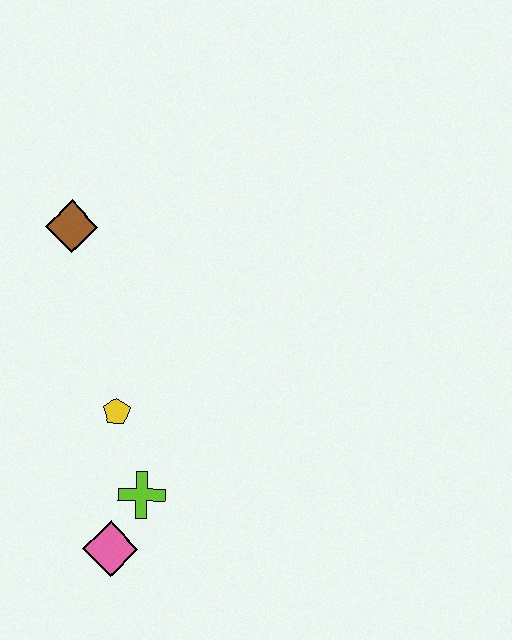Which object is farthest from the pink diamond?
The brown diamond is farthest from the pink diamond.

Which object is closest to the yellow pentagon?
The lime cross is closest to the yellow pentagon.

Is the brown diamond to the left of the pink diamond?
Yes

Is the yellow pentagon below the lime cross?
No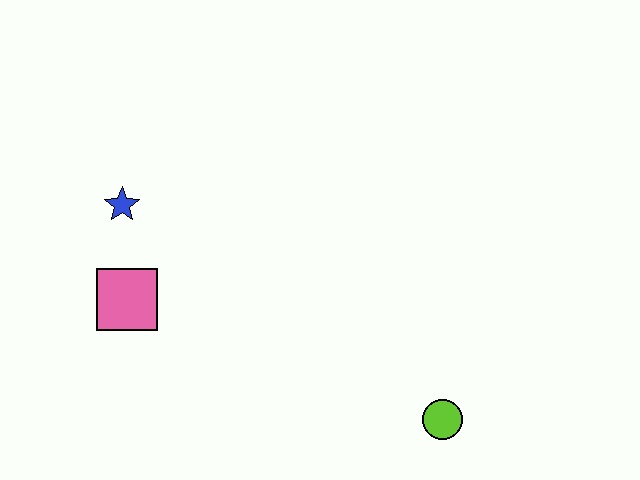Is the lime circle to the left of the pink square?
No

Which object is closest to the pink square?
The blue star is closest to the pink square.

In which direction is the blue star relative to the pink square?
The blue star is above the pink square.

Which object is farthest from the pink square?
The lime circle is farthest from the pink square.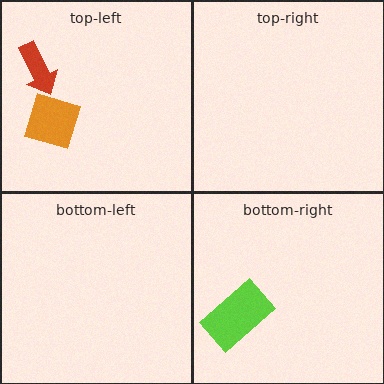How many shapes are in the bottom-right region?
1.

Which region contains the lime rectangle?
The bottom-right region.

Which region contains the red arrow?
The top-left region.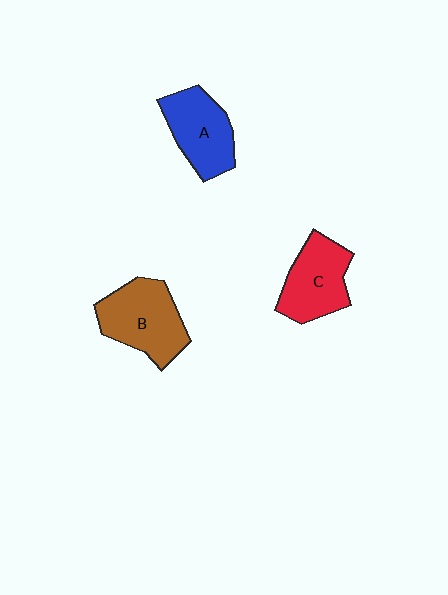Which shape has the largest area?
Shape B (brown).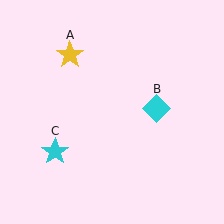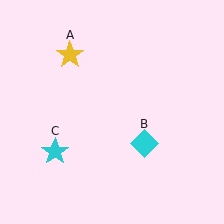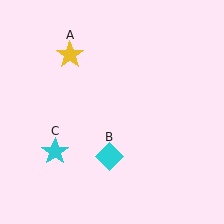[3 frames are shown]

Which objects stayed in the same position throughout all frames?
Yellow star (object A) and cyan star (object C) remained stationary.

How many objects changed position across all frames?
1 object changed position: cyan diamond (object B).